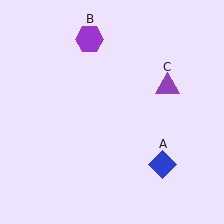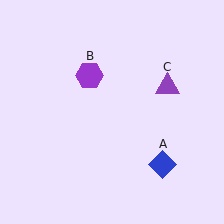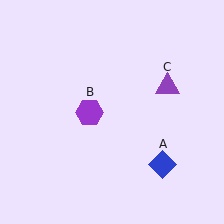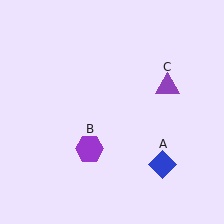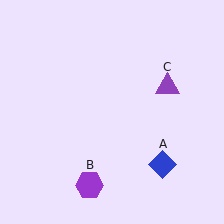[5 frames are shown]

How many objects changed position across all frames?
1 object changed position: purple hexagon (object B).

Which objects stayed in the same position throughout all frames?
Blue diamond (object A) and purple triangle (object C) remained stationary.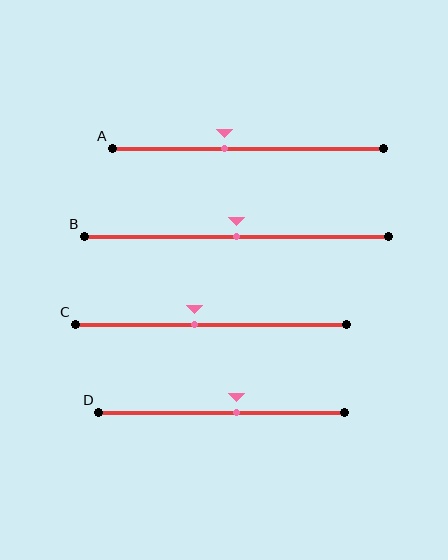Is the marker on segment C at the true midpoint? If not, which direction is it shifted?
No, the marker on segment C is shifted to the left by about 6% of the segment length.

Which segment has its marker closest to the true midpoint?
Segment B has its marker closest to the true midpoint.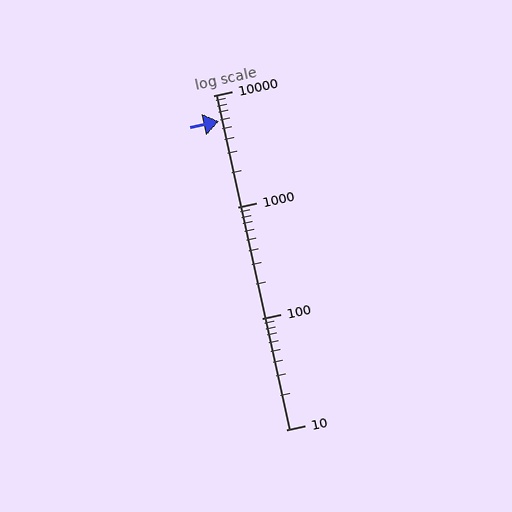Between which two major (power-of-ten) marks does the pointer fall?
The pointer is between 1000 and 10000.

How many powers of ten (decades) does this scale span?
The scale spans 3 decades, from 10 to 10000.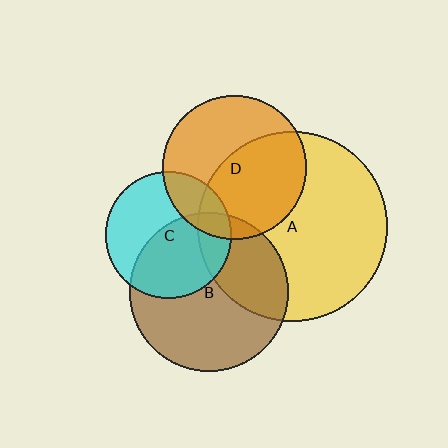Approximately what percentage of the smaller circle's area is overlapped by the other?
Approximately 35%.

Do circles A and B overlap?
Yes.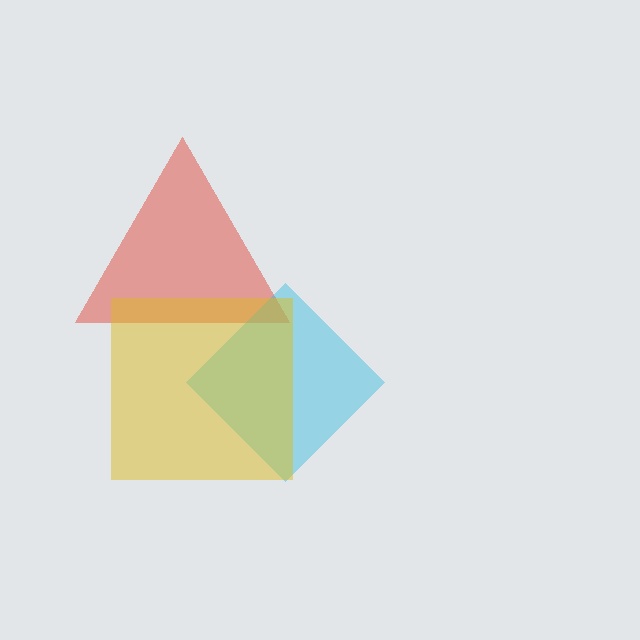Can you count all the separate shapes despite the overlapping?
Yes, there are 3 separate shapes.